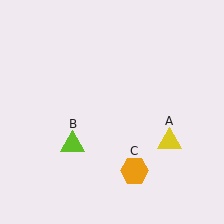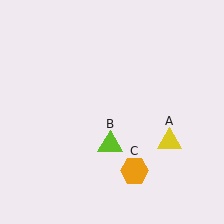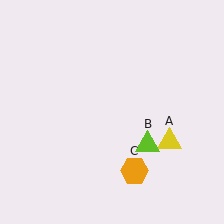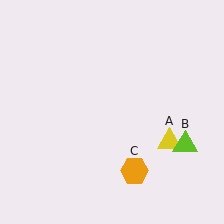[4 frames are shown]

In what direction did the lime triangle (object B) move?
The lime triangle (object B) moved right.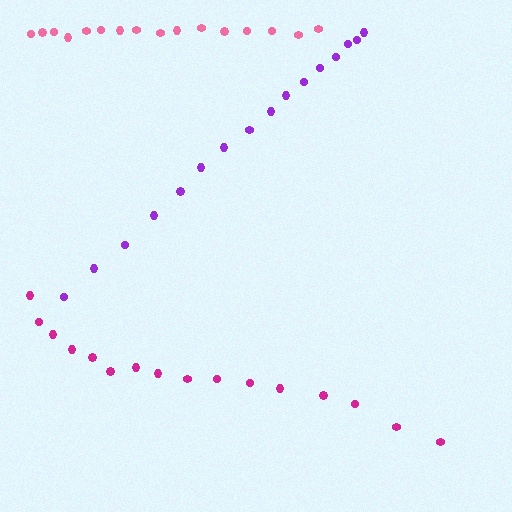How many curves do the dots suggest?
There are 3 distinct paths.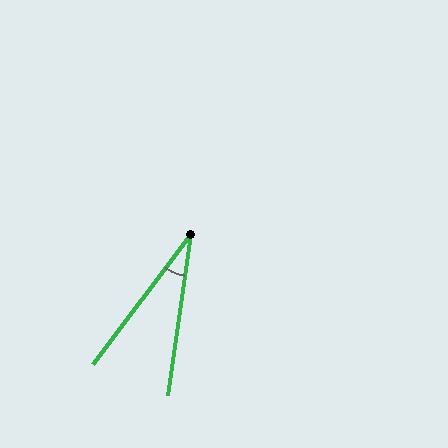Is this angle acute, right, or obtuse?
It is acute.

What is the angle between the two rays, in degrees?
Approximately 29 degrees.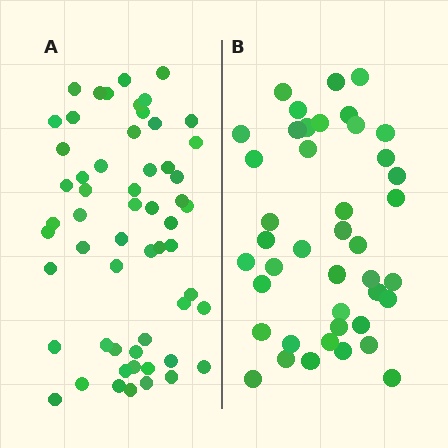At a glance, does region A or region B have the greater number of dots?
Region A (the left region) has more dots.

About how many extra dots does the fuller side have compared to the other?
Region A has approximately 15 more dots than region B.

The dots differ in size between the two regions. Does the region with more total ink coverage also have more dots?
No. Region B has more total ink coverage because its dots are larger, but region A actually contains more individual dots. Total area can be misleading — the number of items is what matters here.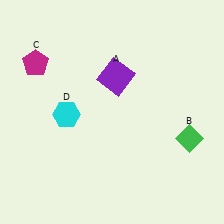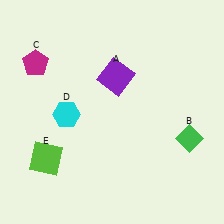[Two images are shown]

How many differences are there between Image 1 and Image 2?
There is 1 difference between the two images.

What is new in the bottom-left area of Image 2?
A lime square (E) was added in the bottom-left area of Image 2.